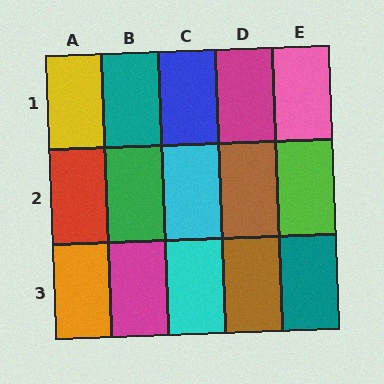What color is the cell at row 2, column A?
Red.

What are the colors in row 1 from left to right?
Yellow, teal, blue, magenta, pink.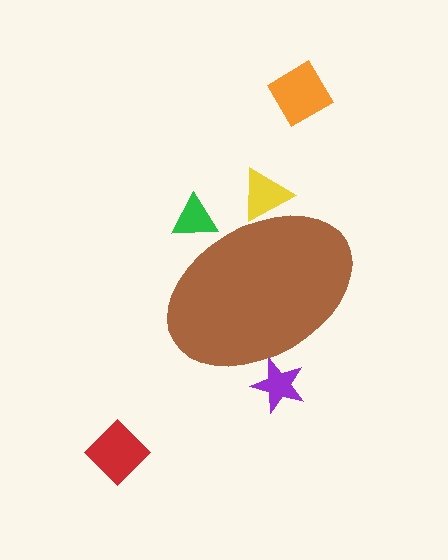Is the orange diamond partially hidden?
No, the orange diamond is fully visible.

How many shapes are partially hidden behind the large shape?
3 shapes are partially hidden.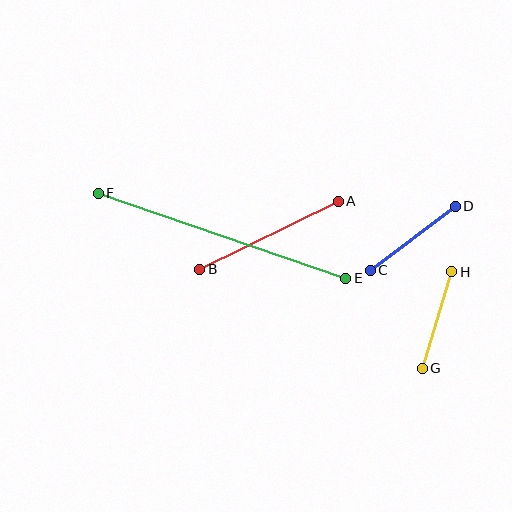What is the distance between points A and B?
The distance is approximately 154 pixels.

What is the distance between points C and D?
The distance is approximately 106 pixels.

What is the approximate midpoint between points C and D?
The midpoint is at approximately (413, 238) pixels.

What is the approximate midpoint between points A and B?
The midpoint is at approximately (269, 235) pixels.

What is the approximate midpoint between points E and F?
The midpoint is at approximately (222, 236) pixels.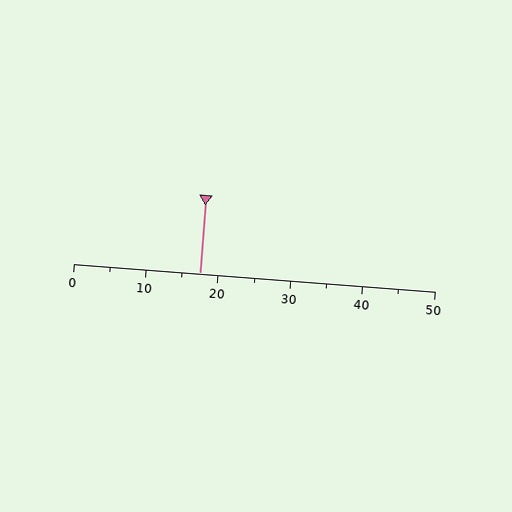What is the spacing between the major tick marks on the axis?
The major ticks are spaced 10 apart.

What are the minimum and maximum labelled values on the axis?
The axis runs from 0 to 50.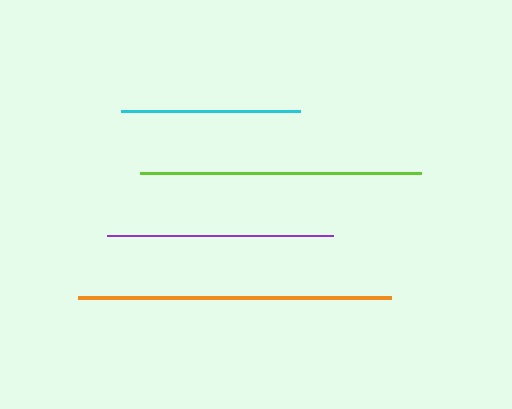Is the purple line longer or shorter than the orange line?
The orange line is longer than the purple line.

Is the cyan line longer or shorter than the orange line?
The orange line is longer than the cyan line.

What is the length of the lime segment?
The lime segment is approximately 281 pixels long.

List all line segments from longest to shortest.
From longest to shortest: orange, lime, purple, cyan.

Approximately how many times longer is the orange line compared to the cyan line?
The orange line is approximately 1.8 times the length of the cyan line.